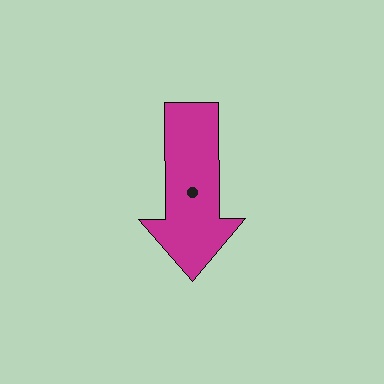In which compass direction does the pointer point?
South.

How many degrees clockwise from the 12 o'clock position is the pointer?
Approximately 180 degrees.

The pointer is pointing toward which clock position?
Roughly 6 o'clock.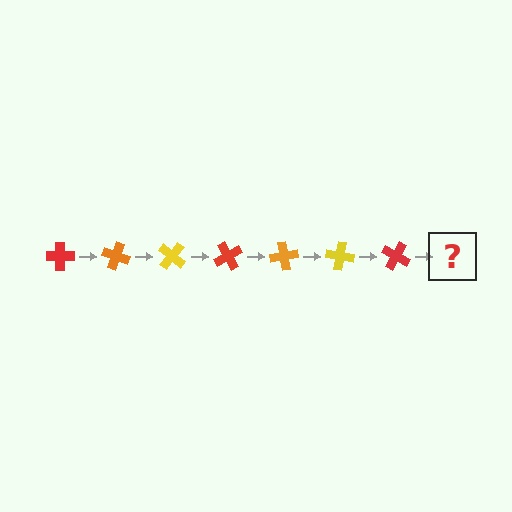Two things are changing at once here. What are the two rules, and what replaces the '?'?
The two rules are that it rotates 20 degrees each step and the color cycles through red, orange, and yellow. The '?' should be an orange cross, rotated 140 degrees from the start.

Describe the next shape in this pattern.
It should be an orange cross, rotated 140 degrees from the start.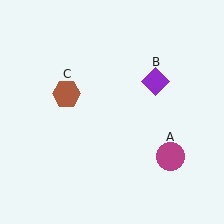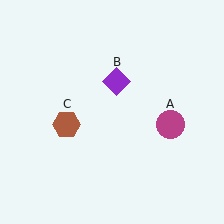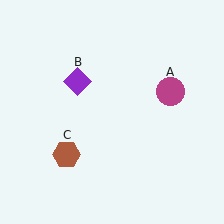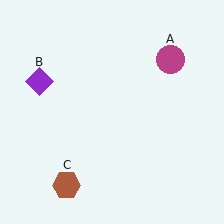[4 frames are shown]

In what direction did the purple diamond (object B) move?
The purple diamond (object B) moved left.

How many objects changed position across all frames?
3 objects changed position: magenta circle (object A), purple diamond (object B), brown hexagon (object C).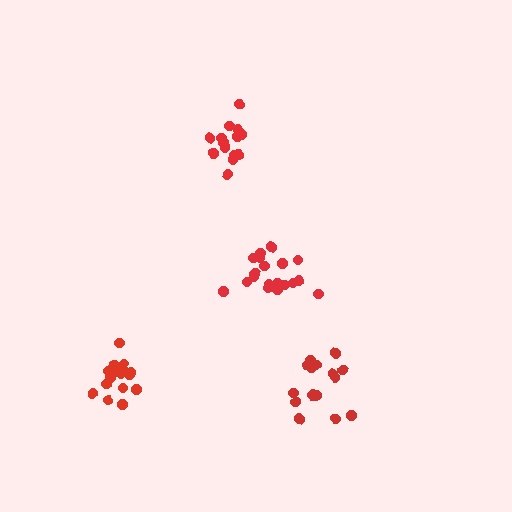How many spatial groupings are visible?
There are 4 spatial groupings.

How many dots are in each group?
Group 1: 14 dots, Group 2: 16 dots, Group 3: 17 dots, Group 4: 19 dots (66 total).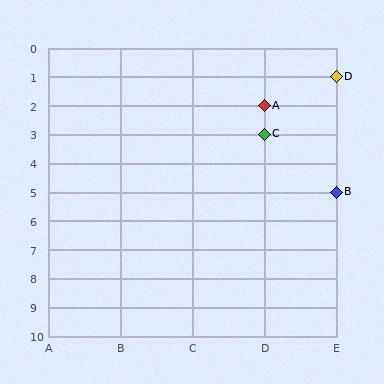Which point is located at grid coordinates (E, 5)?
Point B is at (E, 5).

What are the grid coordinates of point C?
Point C is at grid coordinates (D, 3).